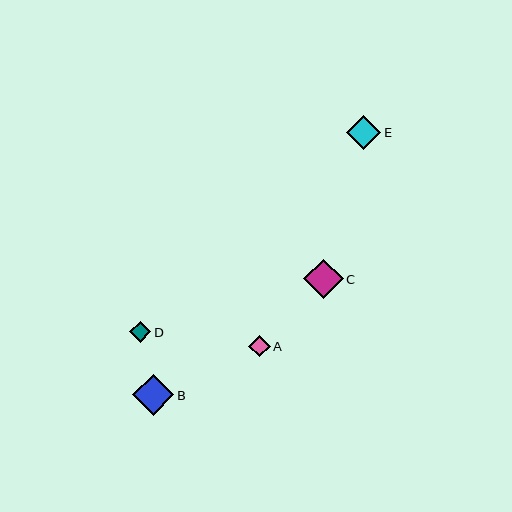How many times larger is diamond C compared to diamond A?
Diamond C is approximately 1.9 times the size of diamond A.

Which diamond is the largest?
Diamond B is the largest with a size of approximately 41 pixels.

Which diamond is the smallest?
Diamond D is the smallest with a size of approximately 21 pixels.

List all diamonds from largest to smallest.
From largest to smallest: B, C, E, A, D.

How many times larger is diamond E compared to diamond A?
Diamond E is approximately 1.6 times the size of diamond A.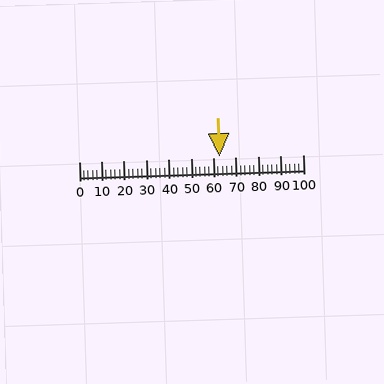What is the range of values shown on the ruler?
The ruler shows values from 0 to 100.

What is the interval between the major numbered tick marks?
The major tick marks are spaced 10 units apart.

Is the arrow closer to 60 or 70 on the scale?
The arrow is closer to 60.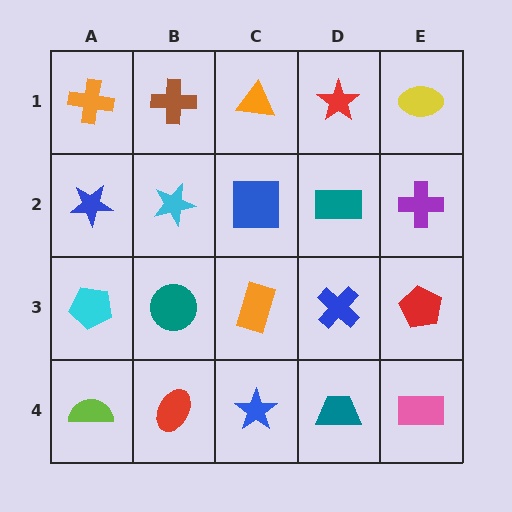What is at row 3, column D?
A blue cross.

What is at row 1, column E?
A yellow ellipse.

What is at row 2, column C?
A blue square.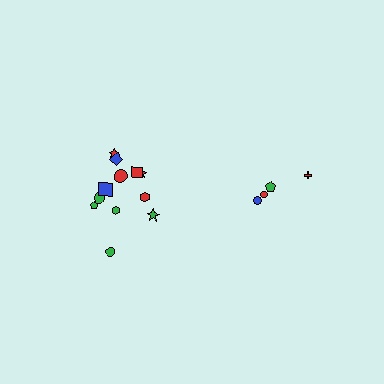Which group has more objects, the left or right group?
The left group.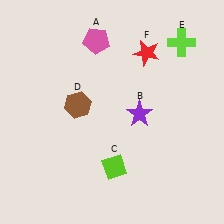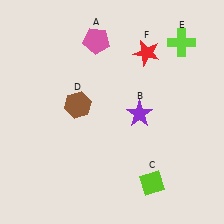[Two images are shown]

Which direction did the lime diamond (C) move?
The lime diamond (C) moved right.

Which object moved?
The lime diamond (C) moved right.